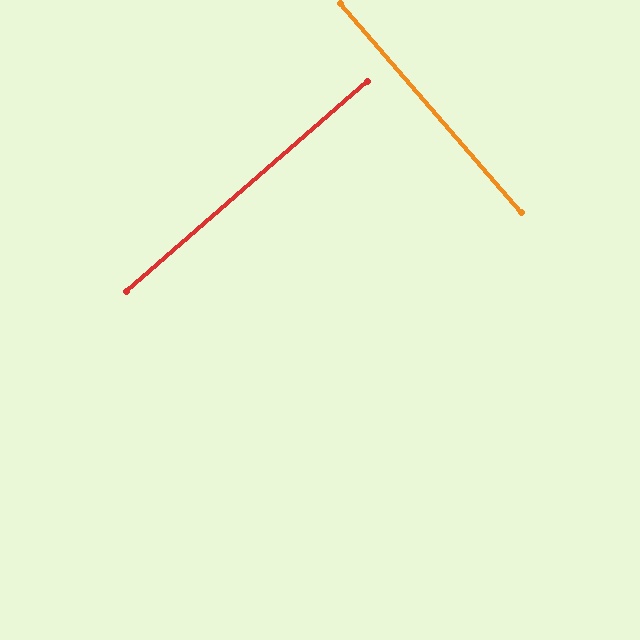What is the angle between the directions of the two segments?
Approximately 90 degrees.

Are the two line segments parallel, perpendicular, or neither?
Perpendicular — they meet at approximately 90°.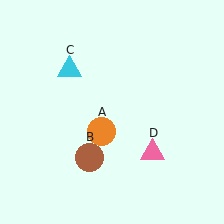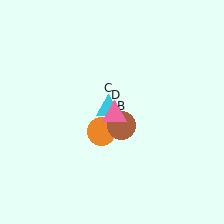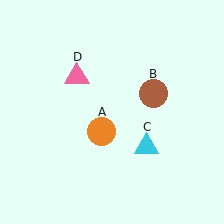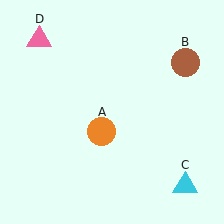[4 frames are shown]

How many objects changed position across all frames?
3 objects changed position: brown circle (object B), cyan triangle (object C), pink triangle (object D).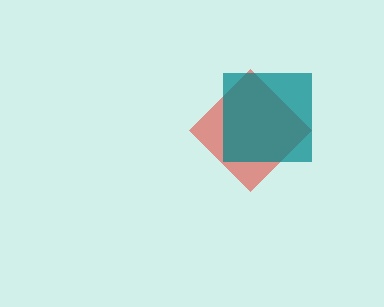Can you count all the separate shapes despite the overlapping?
Yes, there are 2 separate shapes.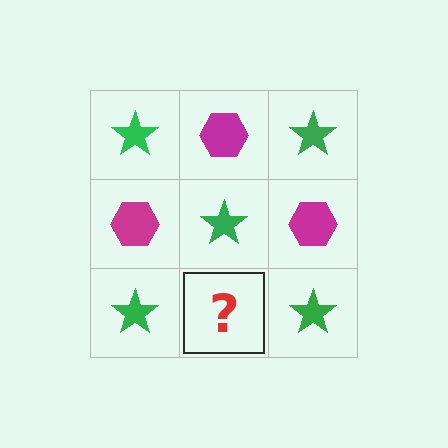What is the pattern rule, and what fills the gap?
The rule is that it alternates green star and magenta hexagon in a checkerboard pattern. The gap should be filled with a magenta hexagon.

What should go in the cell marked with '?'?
The missing cell should contain a magenta hexagon.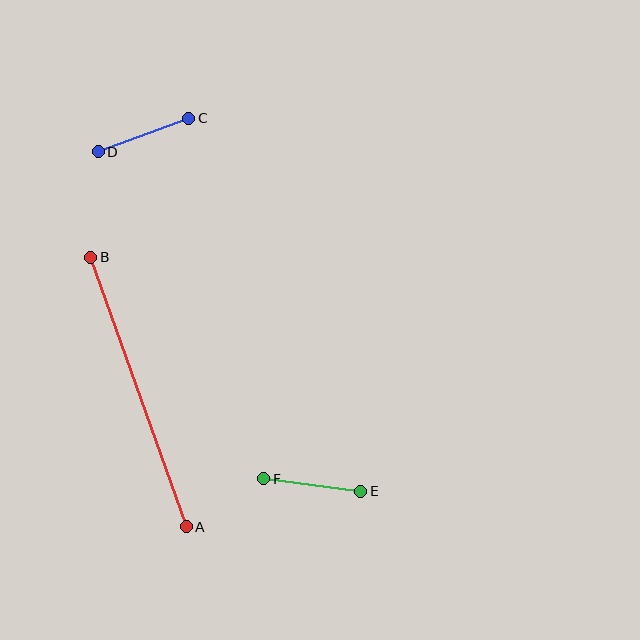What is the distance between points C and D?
The distance is approximately 96 pixels.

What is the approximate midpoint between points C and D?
The midpoint is at approximately (144, 135) pixels.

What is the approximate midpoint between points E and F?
The midpoint is at approximately (312, 485) pixels.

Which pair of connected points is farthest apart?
Points A and B are farthest apart.